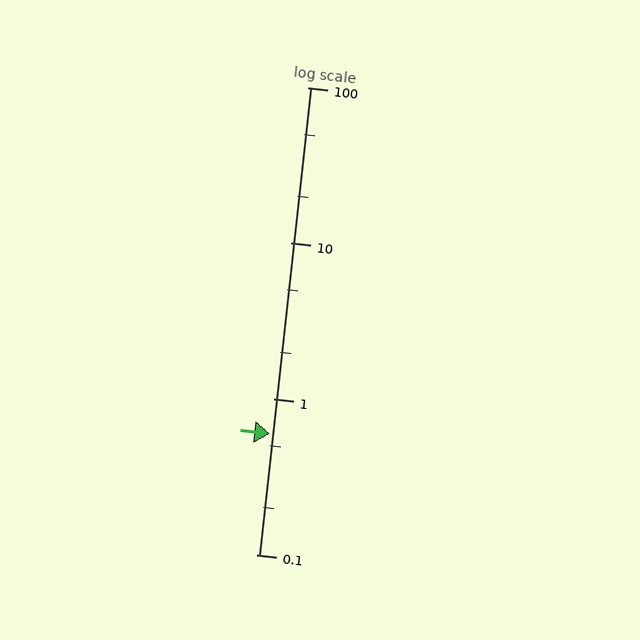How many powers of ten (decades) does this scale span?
The scale spans 3 decades, from 0.1 to 100.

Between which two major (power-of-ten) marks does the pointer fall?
The pointer is between 0.1 and 1.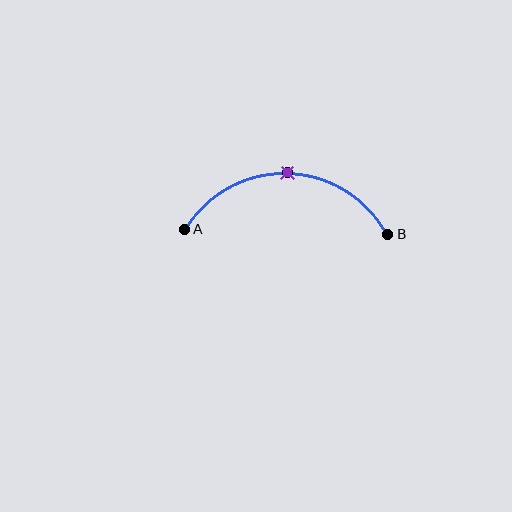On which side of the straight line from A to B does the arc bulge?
The arc bulges above the straight line connecting A and B.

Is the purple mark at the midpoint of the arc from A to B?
Yes. The purple mark lies on the arc at equal arc-length from both A and B — it is the arc midpoint.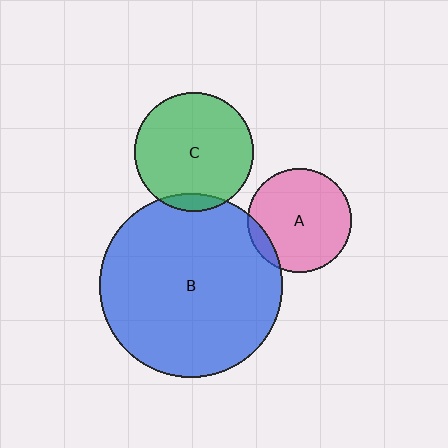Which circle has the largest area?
Circle B (blue).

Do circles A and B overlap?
Yes.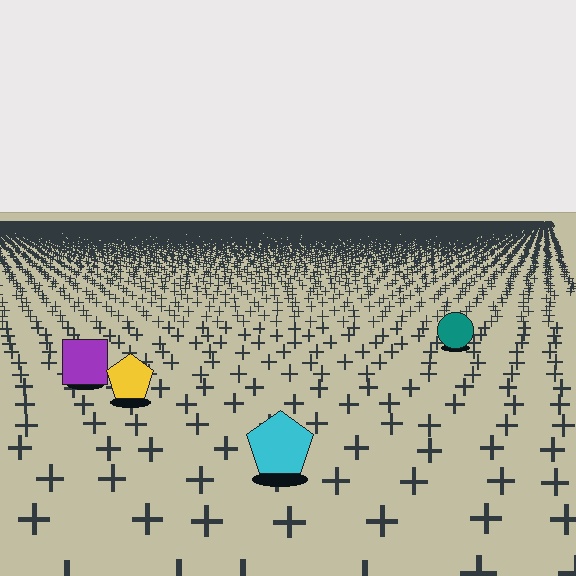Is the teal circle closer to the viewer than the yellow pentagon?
No. The yellow pentagon is closer — you can tell from the texture gradient: the ground texture is coarser near it.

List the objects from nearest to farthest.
From nearest to farthest: the cyan pentagon, the yellow pentagon, the purple square, the teal circle.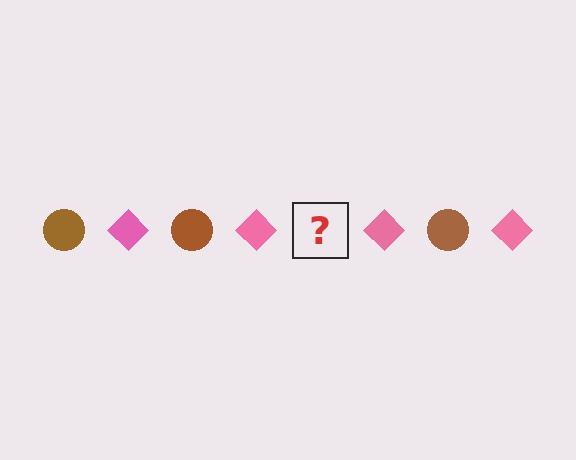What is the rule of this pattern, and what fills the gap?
The rule is that the pattern alternates between brown circle and pink diamond. The gap should be filled with a brown circle.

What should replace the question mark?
The question mark should be replaced with a brown circle.